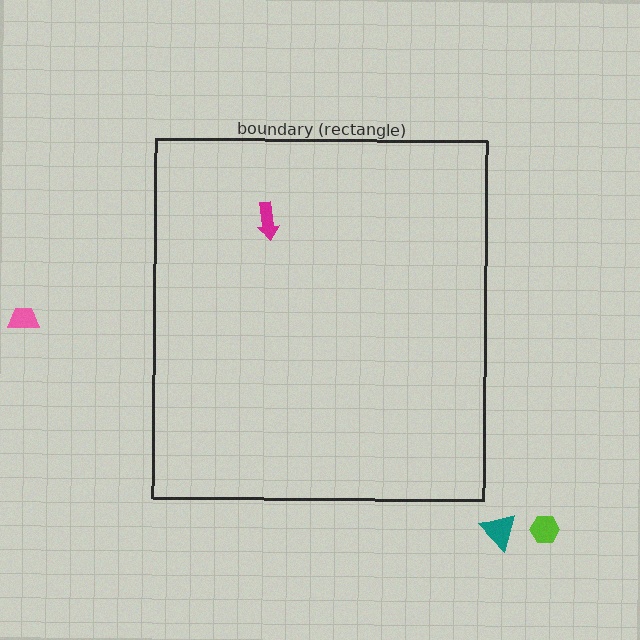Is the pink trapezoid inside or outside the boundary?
Outside.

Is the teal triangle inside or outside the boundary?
Outside.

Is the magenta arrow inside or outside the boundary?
Inside.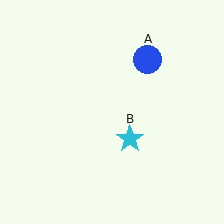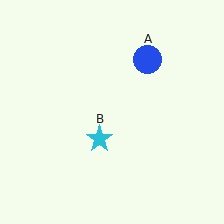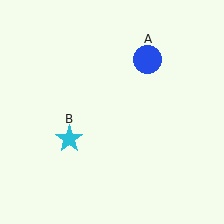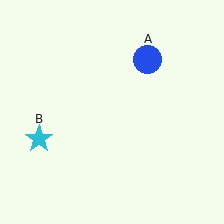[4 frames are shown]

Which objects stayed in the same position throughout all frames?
Blue circle (object A) remained stationary.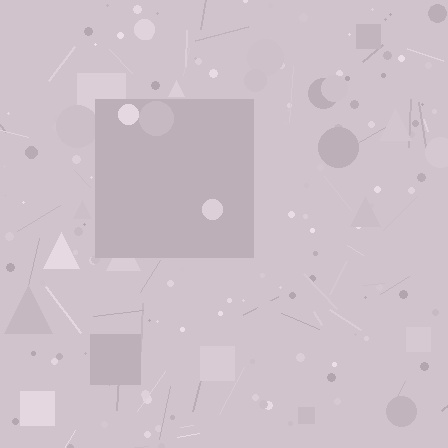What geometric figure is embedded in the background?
A square is embedded in the background.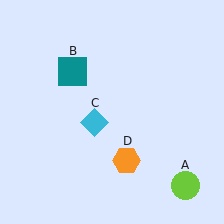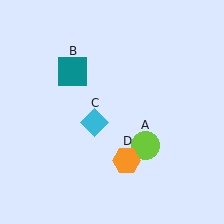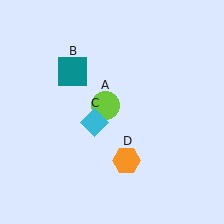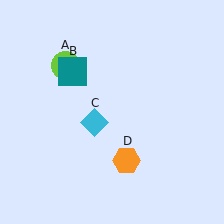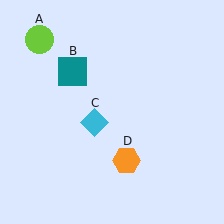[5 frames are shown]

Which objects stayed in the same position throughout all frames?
Teal square (object B) and cyan diamond (object C) and orange hexagon (object D) remained stationary.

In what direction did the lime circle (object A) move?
The lime circle (object A) moved up and to the left.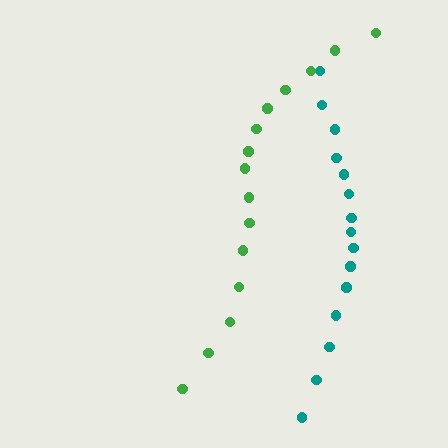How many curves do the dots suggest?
There are 2 distinct paths.